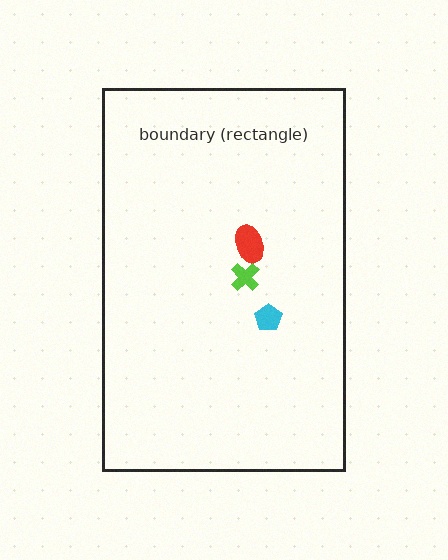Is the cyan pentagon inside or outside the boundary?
Inside.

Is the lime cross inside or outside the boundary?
Inside.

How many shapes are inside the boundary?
3 inside, 0 outside.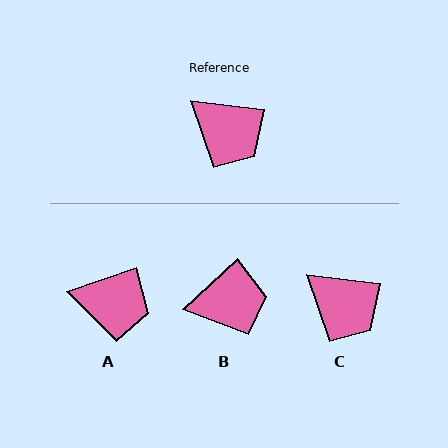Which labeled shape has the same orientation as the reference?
C.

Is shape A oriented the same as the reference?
No, it is off by about 26 degrees.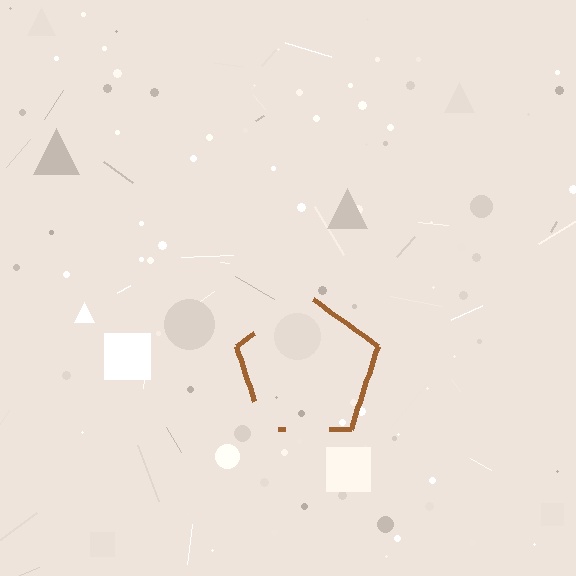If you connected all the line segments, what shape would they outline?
They would outline a pentagon.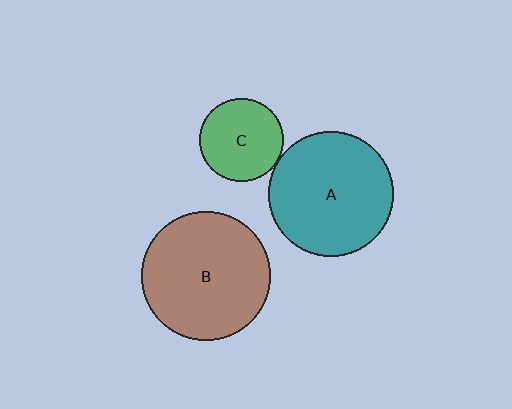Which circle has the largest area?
Circle B (brown).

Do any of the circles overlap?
No, none of the circles overlap.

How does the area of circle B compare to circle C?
Approximately 2.4 times.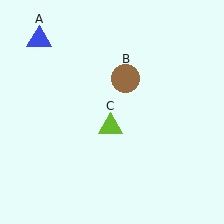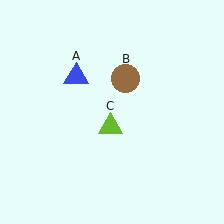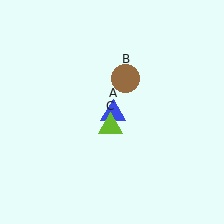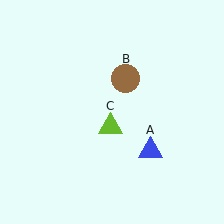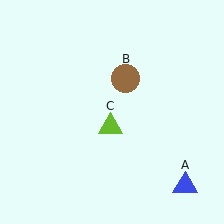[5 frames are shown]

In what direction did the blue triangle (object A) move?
The blue triangle (object A) moved down and to the right.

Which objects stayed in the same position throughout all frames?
Brown circle (object B) and lime triangle (object C) remained stationary.